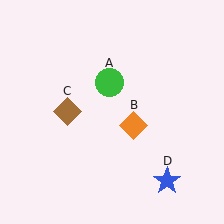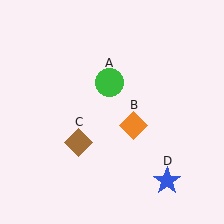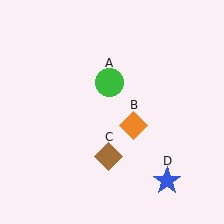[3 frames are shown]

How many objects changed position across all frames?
1 object changed position: brown diamond (object C).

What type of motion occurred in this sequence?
The brown diamond (object C) rotated counterclockwise around the center of the scene.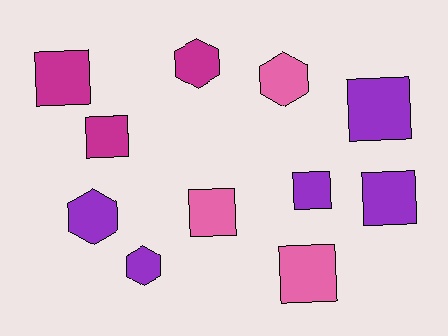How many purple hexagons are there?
There are 2 purple hexagons.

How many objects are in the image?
There are 11 objects.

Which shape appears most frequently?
Square, with 7 objects.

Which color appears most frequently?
Purple, with 5 objects.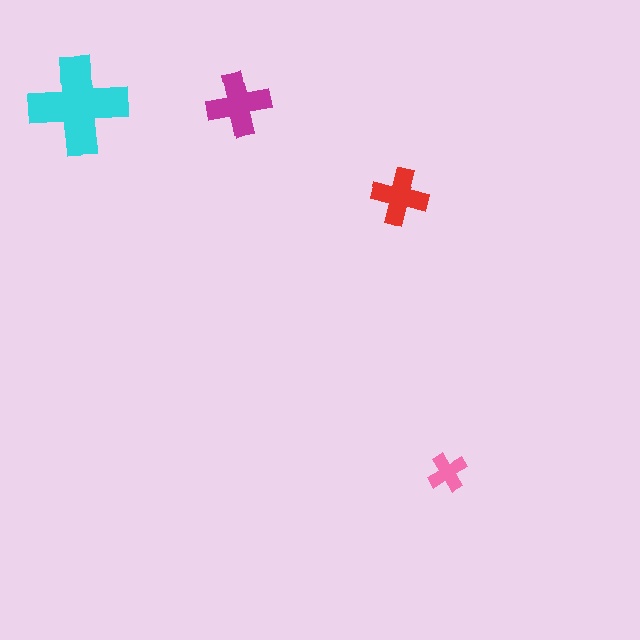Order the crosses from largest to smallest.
the cyan one, the magenta one, the red one, the pink one.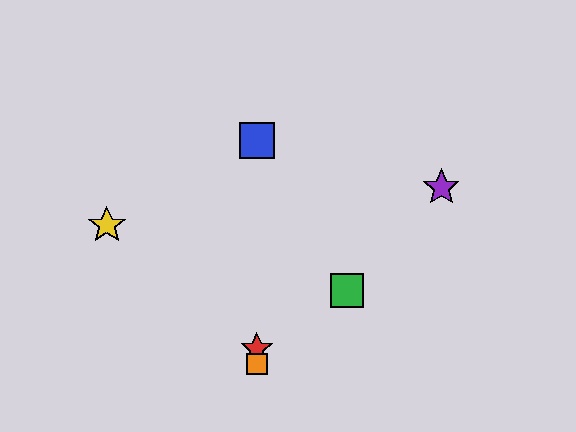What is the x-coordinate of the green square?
The green square is at x≈347.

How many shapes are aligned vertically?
3 shapes (the red star, the blue square, the orange square) are aligned vertically.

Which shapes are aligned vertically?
The red star, the blue square, the orange square are aligned vertically.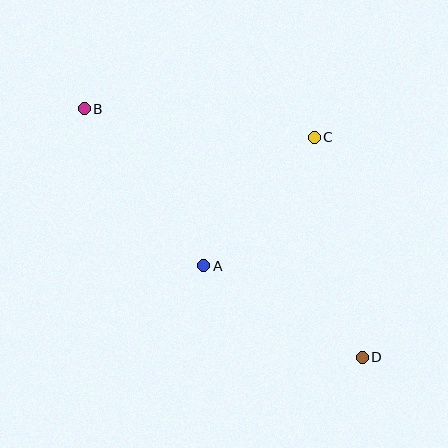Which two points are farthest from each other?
Points B and D are farthest from each other.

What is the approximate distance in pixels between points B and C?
The distance between B and C is approximately 232 pixels.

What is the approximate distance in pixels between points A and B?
The distance between A and B is approximately 197 pixels.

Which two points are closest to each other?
Points A and C are closest to each other.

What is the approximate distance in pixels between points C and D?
The distance between C and D is approximately 225 pixels.